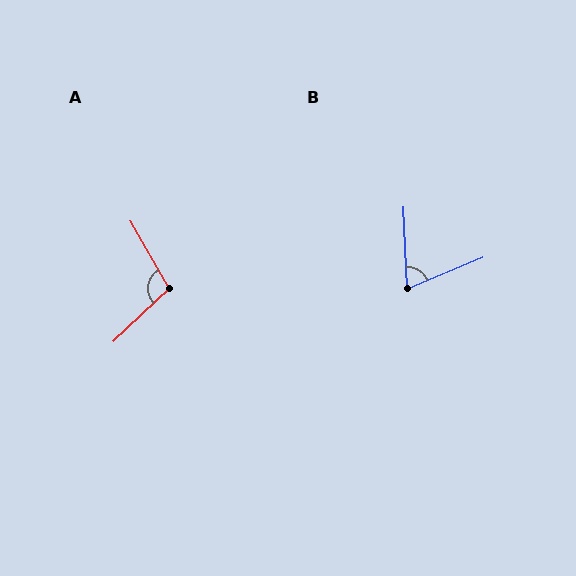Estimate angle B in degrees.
Approximately 70 degrees.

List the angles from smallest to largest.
B (70°), A (103°).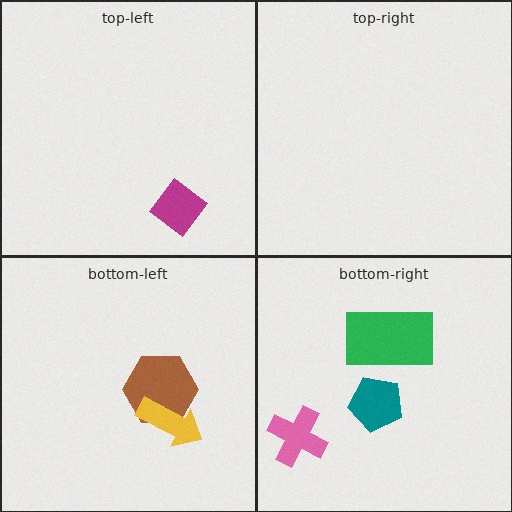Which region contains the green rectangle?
The bottom-right region.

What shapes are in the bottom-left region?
The brown hexagon, the yellow arrow.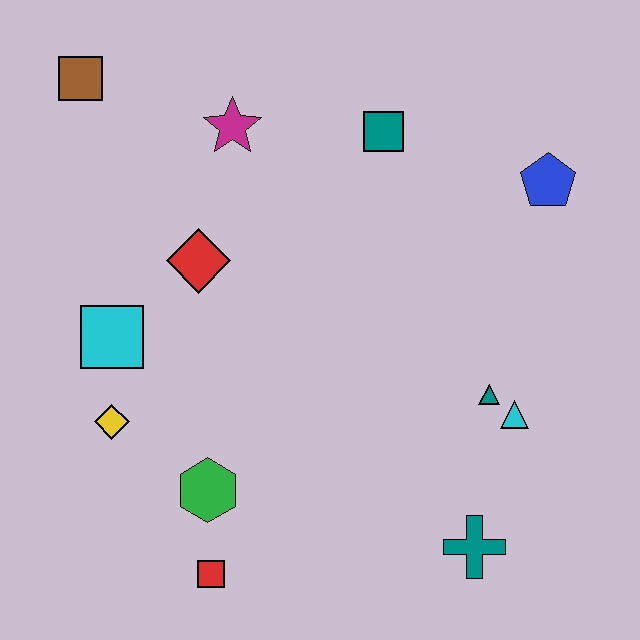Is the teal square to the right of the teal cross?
No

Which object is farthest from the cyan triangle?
The brown square is farthest from the cyan triangle.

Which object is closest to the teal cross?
The cyan triangle is closest to the teal cross.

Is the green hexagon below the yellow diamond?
Yes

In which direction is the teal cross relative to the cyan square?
The teal cross is to the right of the cyan square.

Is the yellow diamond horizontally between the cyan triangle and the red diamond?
No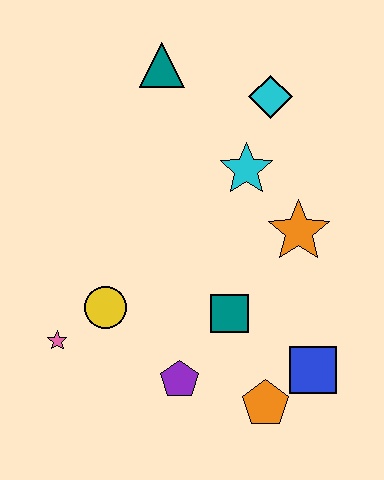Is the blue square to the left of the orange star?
No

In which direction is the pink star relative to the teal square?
The pink star is to the left of the teal square.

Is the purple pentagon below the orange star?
Yes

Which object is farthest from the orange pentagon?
The teal triangle is farthest from the orange pentagon.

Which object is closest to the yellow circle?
The pink star is closest to the yellow circle.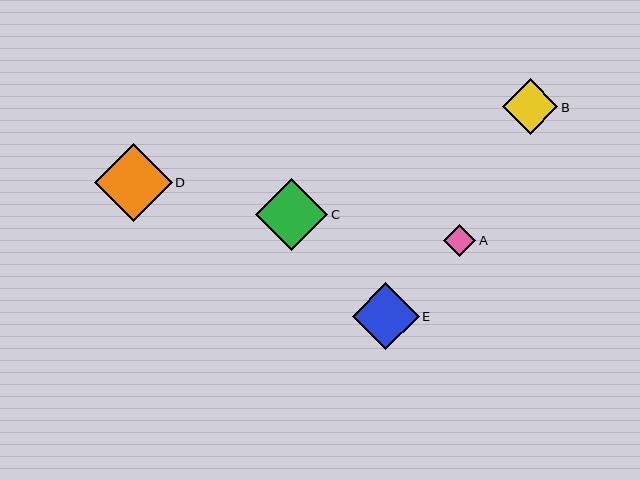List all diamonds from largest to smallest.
From largest to smallest: D, C, E, B, A.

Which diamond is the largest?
Diamond D is the largest with a size of approximately 78 pixels.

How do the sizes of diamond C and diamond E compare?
Diamond C and diamond E are approximately the same size.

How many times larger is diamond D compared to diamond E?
Diamond D is approximately 1.2 times the size of diamond E.